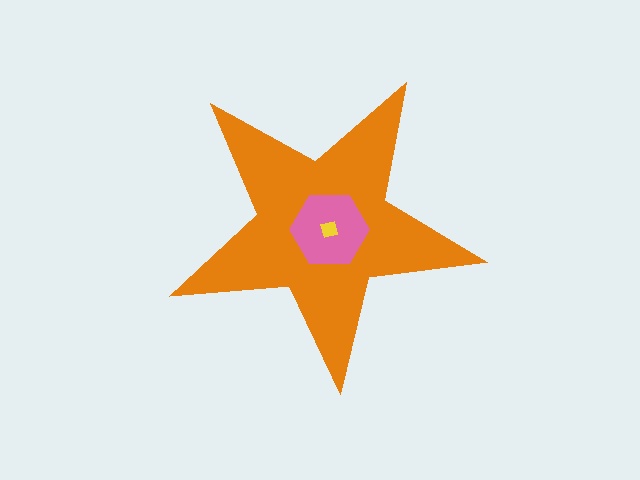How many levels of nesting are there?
3.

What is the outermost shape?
The orange star.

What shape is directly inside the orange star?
The pink hexagon.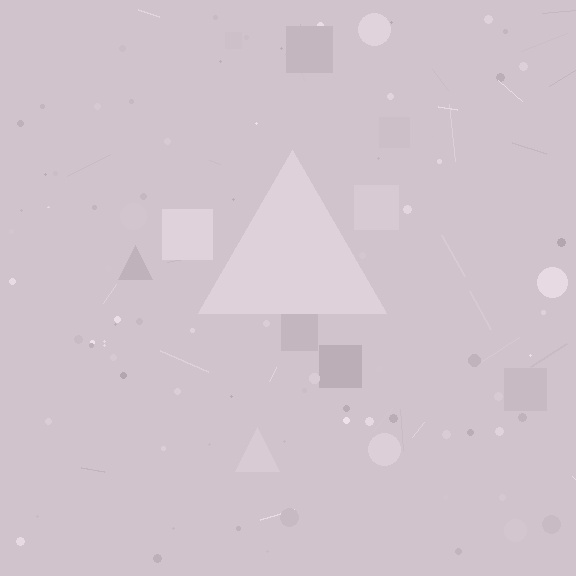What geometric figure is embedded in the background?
A triangle is embedded in the background.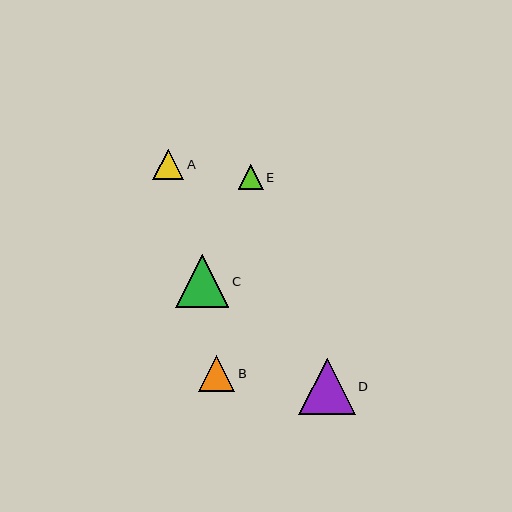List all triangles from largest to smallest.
From largest to smallest: D, C, B, A, E.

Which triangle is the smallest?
Triangle E is the smallest with a size of approximately 25 pixels.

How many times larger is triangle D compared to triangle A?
Triangle D is approximately 1.8 times the size of triangle A.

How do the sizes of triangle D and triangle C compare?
Triangle D and triangle C are approximately the same size.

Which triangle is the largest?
Triangle D is the largest with a size of approximately 56 pixels.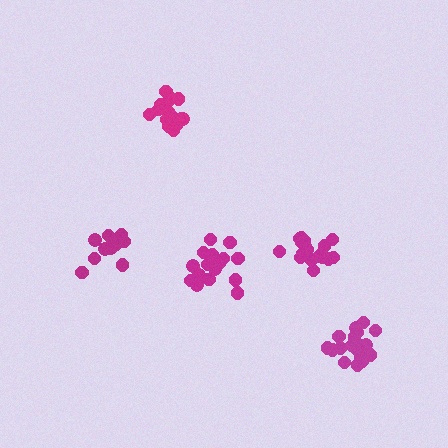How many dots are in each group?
Group 1: 17 dots, Group 2: 13 dots, Group 3: 18 dots, Group 4: 19 dots, Group 5: 16 dots (83 total).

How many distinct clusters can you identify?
There are 5 distinct clusters.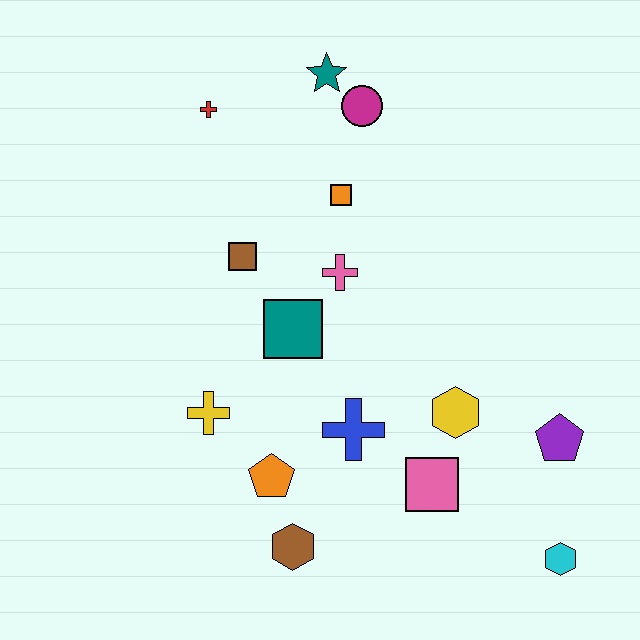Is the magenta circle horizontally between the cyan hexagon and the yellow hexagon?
No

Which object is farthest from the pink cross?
The cyan hexagon is farthest from the pink cross.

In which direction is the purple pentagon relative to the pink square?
The purple pentagon is to the right of the pink square.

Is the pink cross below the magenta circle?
Yes